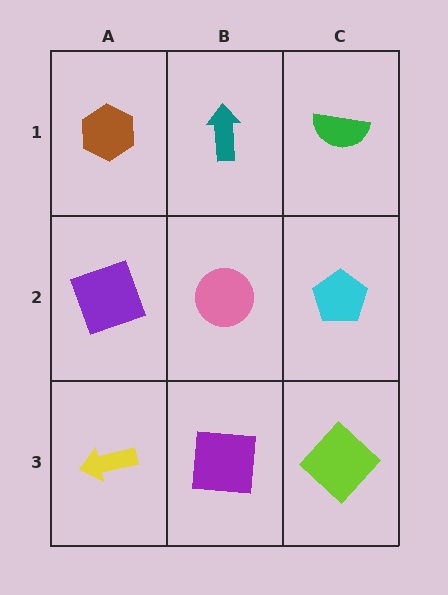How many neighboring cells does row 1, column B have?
3.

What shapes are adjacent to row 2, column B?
A teal arrow (row 1, column B), a purple square (row 3, column B), a purple square (row 2, column A), a cyan pentagon (row 2, column C).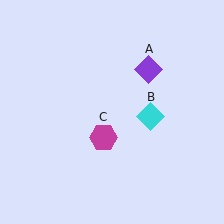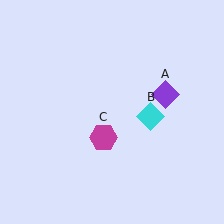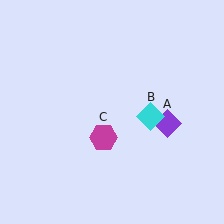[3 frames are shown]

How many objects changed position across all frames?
1 object changed position: purple diamond (object A).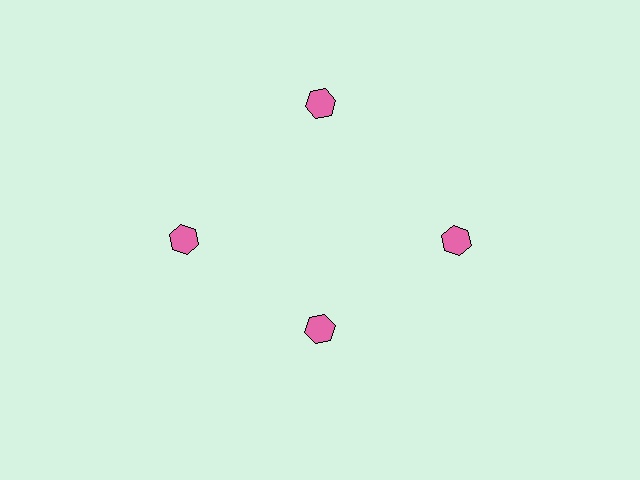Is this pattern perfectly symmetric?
No. The 4 pink hexagons are arranged in a ring, but one element near the 6 o'clock position is pulled inward toward the center, breaking the 4-fold rotational symmetry.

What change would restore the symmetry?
The symmetry would be restored by moving it outward, back onto the ring so that all 4 hexagons sit at equal angles and equal distance from the center.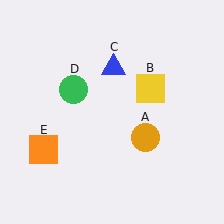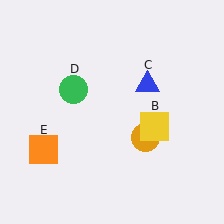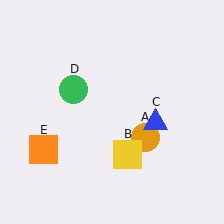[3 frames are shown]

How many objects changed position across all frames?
2 objects changed position: yellow square (object B), blue triangle (object C).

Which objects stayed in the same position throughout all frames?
Orange circle (object A) and green circle (object D) and orange square (object E) remained stationary.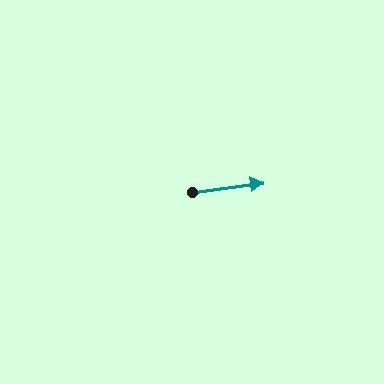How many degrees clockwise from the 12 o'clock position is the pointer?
Approximately 82 degrees.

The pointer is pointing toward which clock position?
Roughly 3 o'clock.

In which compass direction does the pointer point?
East.